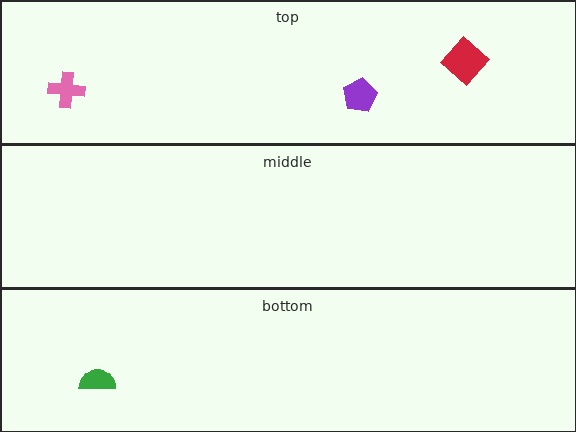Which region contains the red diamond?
The top region.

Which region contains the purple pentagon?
The top region.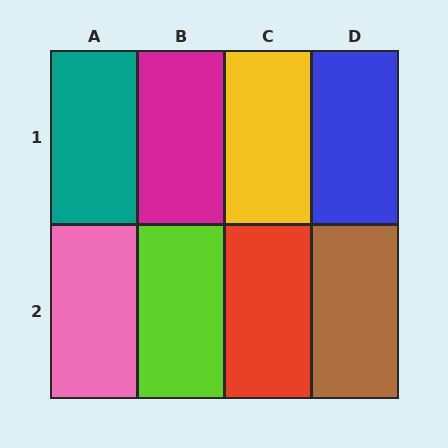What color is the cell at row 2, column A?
Pink.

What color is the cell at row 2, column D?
Brown.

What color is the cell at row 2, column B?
Lime.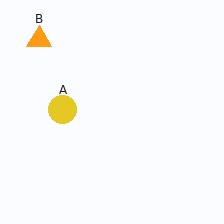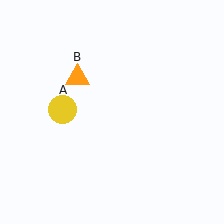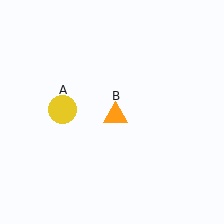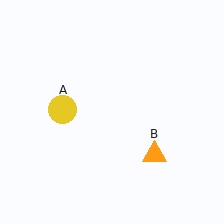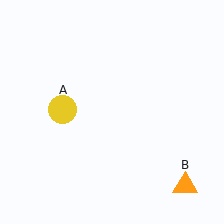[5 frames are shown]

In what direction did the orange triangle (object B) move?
The orange triangle (object B) moved down and to the right.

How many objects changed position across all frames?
1 object changed position: orange triangle (object B).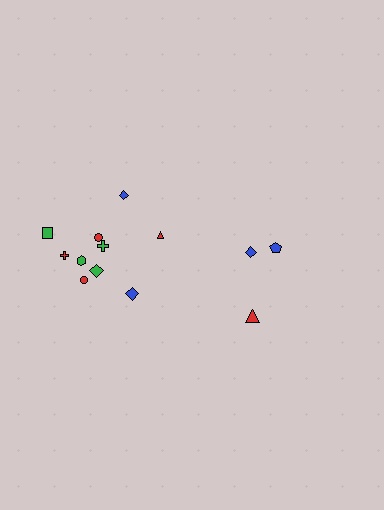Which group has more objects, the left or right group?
The left group.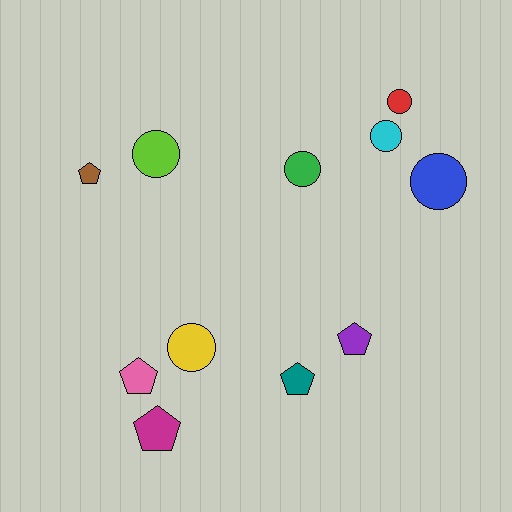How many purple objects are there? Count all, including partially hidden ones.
There is 1 purple object.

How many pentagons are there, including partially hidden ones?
There are 5 pentagons.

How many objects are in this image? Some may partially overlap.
There are 11 objects.